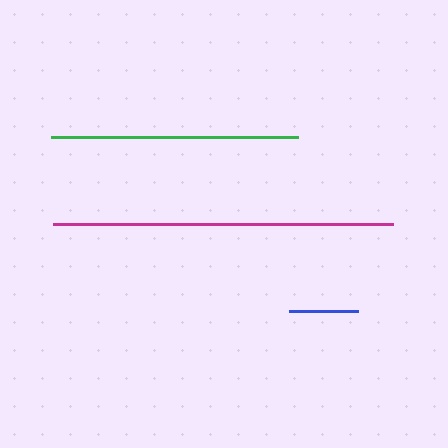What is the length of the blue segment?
The blue segment is approximately 69 pixels long.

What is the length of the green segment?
The green segment is approximately 248 pixels long.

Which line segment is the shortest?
The blue line is the shortest at approximately 69 pixels.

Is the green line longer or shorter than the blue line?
The green line is longer than the blue line.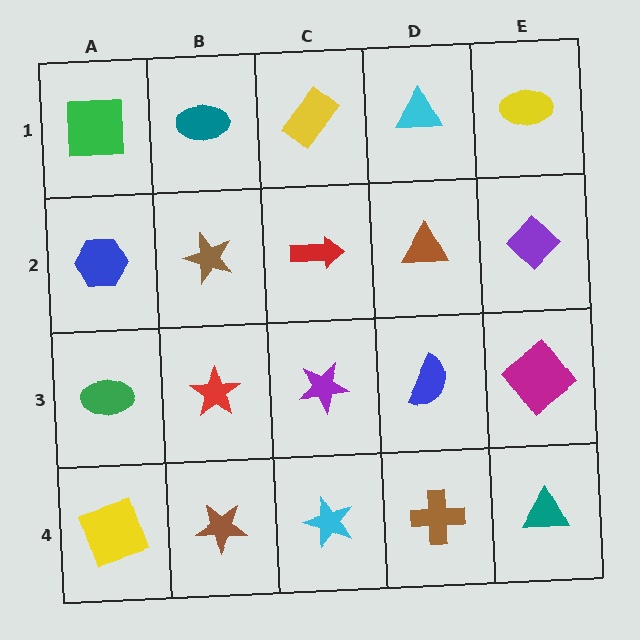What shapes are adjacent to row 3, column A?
A blue hexagon (row 2, column A), a yellow square (row 4, column A), a red star (row 3, column B).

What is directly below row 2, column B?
A red star.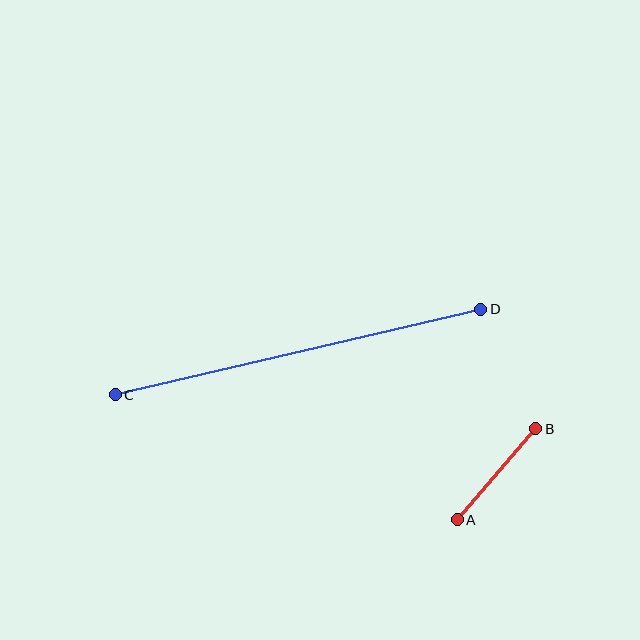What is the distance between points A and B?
The distance is approximately 120 pixels.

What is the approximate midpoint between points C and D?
The midpoint is at approximately (298, 352) pixels.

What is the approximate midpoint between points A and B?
The midpoint is at approximately (497, 474) pixels.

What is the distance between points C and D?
The distance is approximately 375 pixels.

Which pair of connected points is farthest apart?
Points C and D are farthest apart.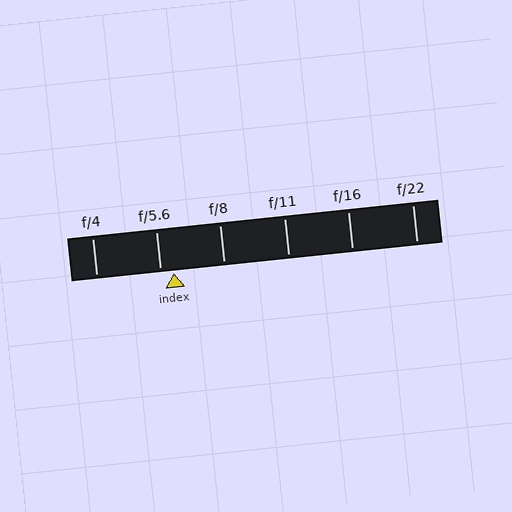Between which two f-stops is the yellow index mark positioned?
The index mark is between f/5.6 and f/8.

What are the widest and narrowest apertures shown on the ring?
The widest aperture shown is f/4 and the narrowest is f/22.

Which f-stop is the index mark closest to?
The index mark is closest to f/5.6.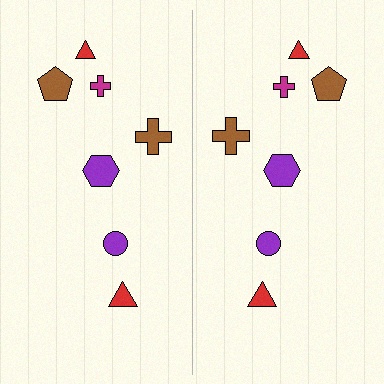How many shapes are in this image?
There are 14 shapes in this image.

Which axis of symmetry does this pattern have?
The pattern has a vertical axis of symmetry running through the center of the image.